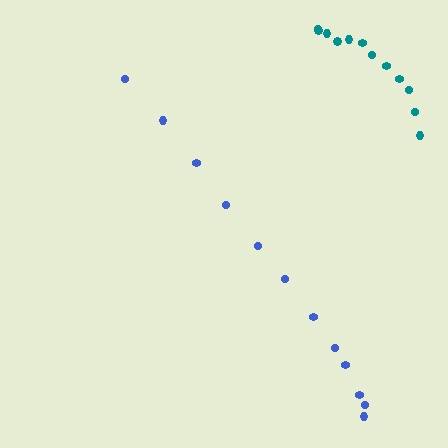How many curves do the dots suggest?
There are 2 distinct paths.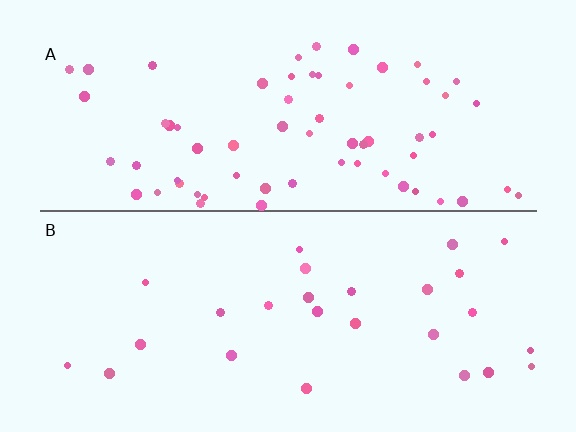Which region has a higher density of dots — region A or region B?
A (the top).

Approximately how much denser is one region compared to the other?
Approximately 2.4× — region A over region B.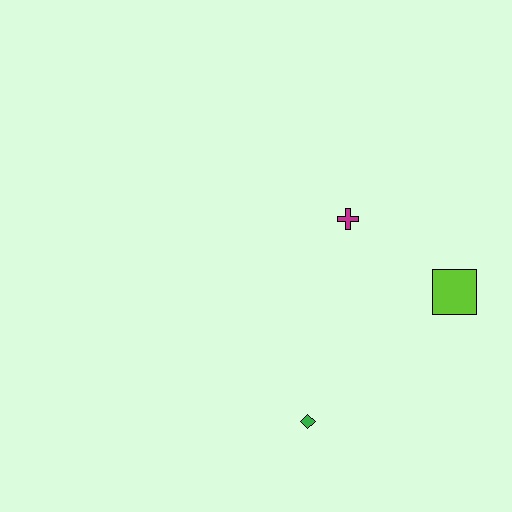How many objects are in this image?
There are 3 objects.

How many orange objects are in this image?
There are no orange objects.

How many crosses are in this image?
There is 1 cross.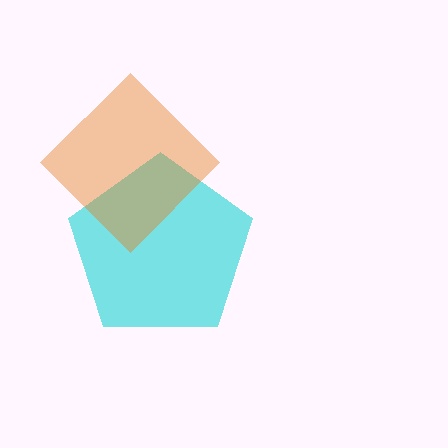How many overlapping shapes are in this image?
There are 2 overlapping shapes in the image.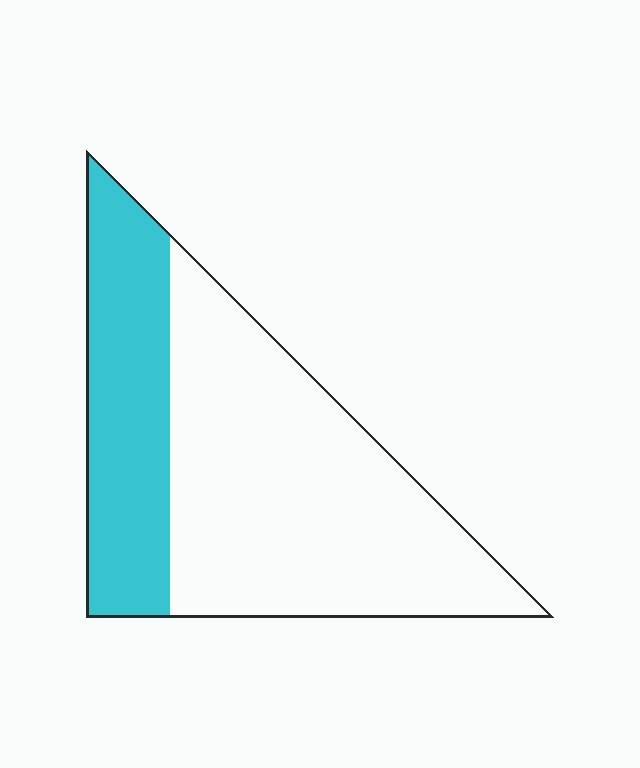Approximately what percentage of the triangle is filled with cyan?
Approximately 35%.